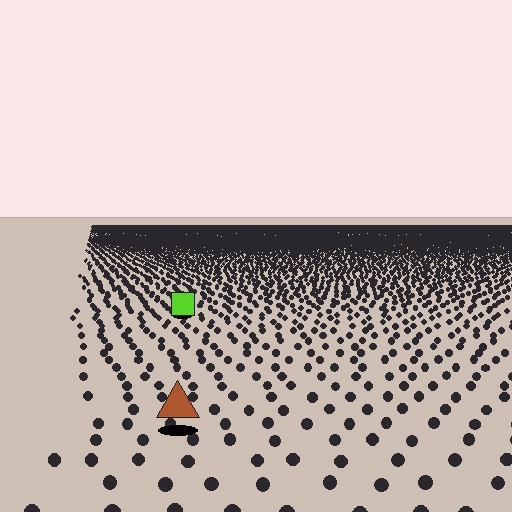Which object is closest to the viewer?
The brown triangle is closest. The texture marks near it are larger and more spread out.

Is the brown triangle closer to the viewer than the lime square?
Yes. The brown triangle is closer — you can tell from the texture gradient: the ground texture is coarser near it.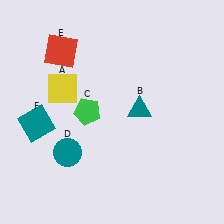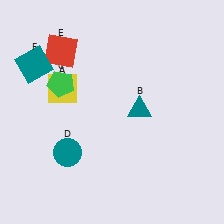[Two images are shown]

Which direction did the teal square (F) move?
The teal square (F) moved up.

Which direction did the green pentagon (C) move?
The green pentagon (C) moved up.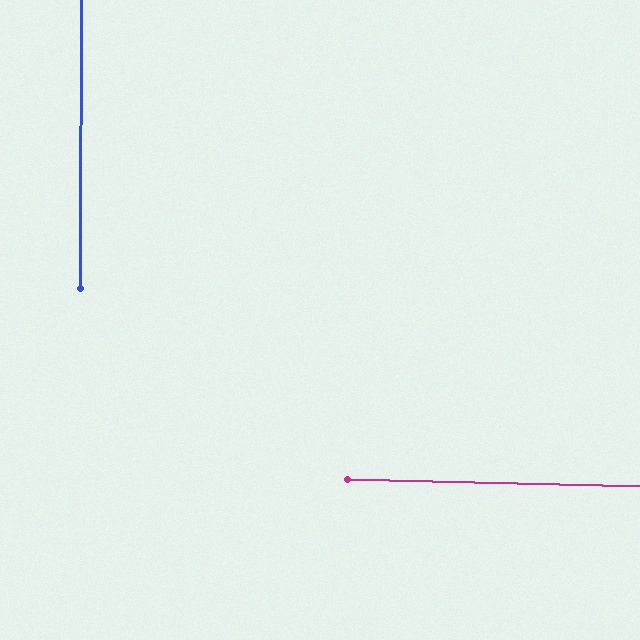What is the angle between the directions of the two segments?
Approximately 89 degrees.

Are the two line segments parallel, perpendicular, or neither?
Perpendicular — they meet at approximately 89°.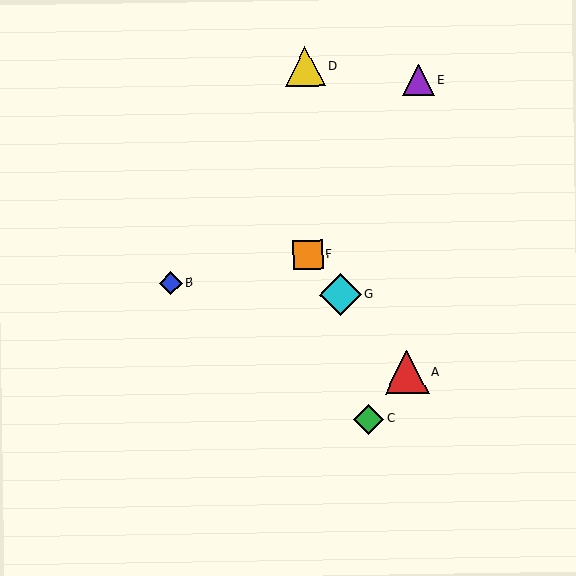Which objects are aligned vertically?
Objects D, F are aligned vertically.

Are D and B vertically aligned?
No, D is at x≈305 and B is at x≈171.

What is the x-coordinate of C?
Object C is at x≈369.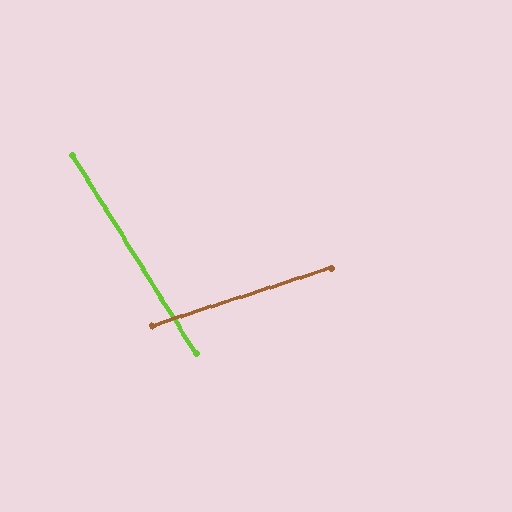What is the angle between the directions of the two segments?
Approximately 76 degrees.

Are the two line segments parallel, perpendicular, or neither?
Neither parallel nor perpendicular — they differ by about 76°.